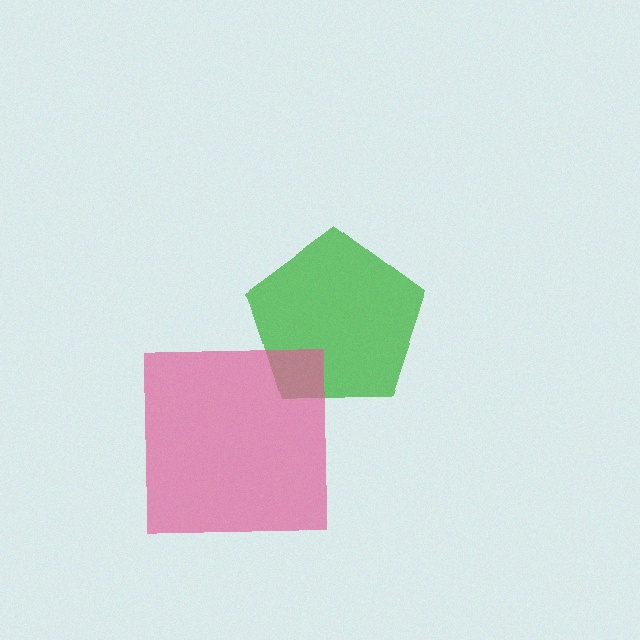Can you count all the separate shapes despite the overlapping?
Yes, there are 2 separate shapes.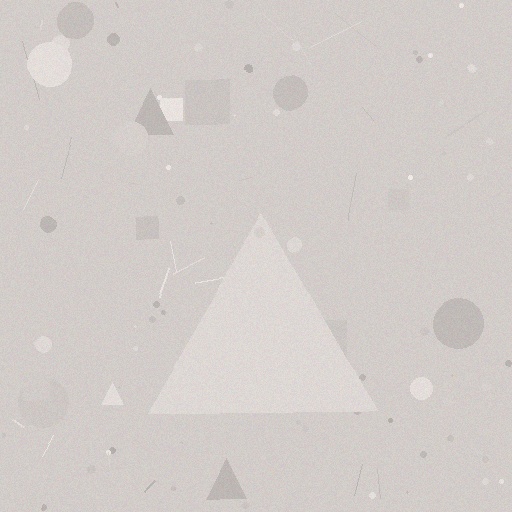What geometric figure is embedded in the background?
A triangle is embedded in the background.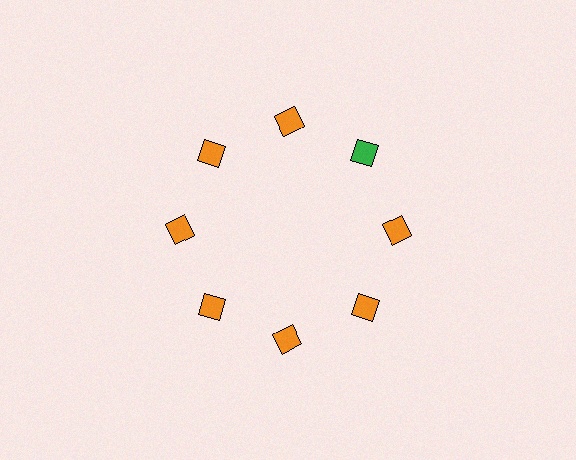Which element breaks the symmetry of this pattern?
The green diamond at roughly the 2 o'clock position breaks the symmetry. All other shapes are orange diamonds.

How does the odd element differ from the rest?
It has a different color: green instead of orange.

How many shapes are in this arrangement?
There are 8 shapes arranged in a ring pattern.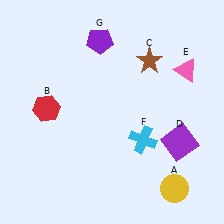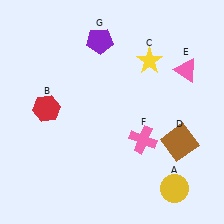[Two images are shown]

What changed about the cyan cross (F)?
In Image 1, F is cyan. In Image 2, it changed to pink.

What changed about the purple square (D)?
In Image 1, D is purple. In Image 2, it changed to brown.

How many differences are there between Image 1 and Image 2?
There are 3 differences between the two images.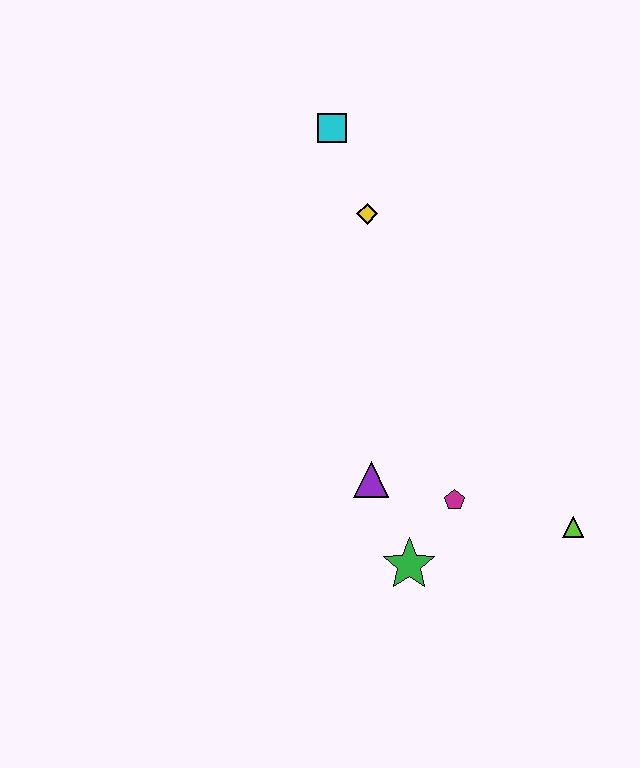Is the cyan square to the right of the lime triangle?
No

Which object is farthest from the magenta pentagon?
The cyan square is farthest from the magenta pentagon.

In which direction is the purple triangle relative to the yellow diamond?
The purple triangle is below the yellow diamond.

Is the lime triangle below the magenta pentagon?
Yes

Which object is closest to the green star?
The magenta pentagon is closest to the green star.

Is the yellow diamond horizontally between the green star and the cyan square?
Yes